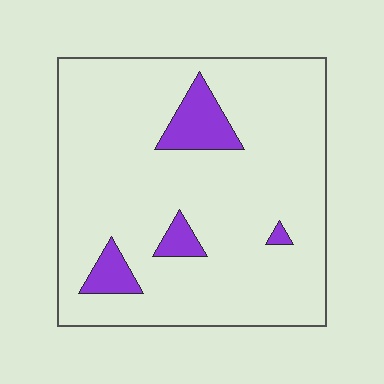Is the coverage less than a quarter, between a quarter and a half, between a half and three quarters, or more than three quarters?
Less than a quarter.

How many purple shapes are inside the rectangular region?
4.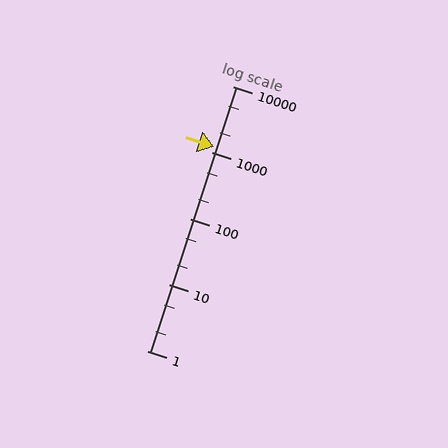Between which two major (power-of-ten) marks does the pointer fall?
The pointer is between 1000 and 10000.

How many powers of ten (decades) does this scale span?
The scale spans 4 decades, from 1 to 10000.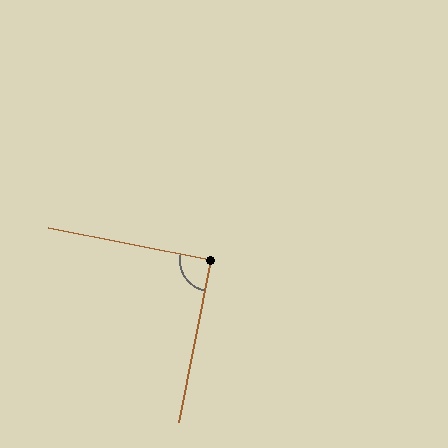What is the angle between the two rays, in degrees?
Approximately 90 degrees.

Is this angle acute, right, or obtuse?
It is approximately a right angle.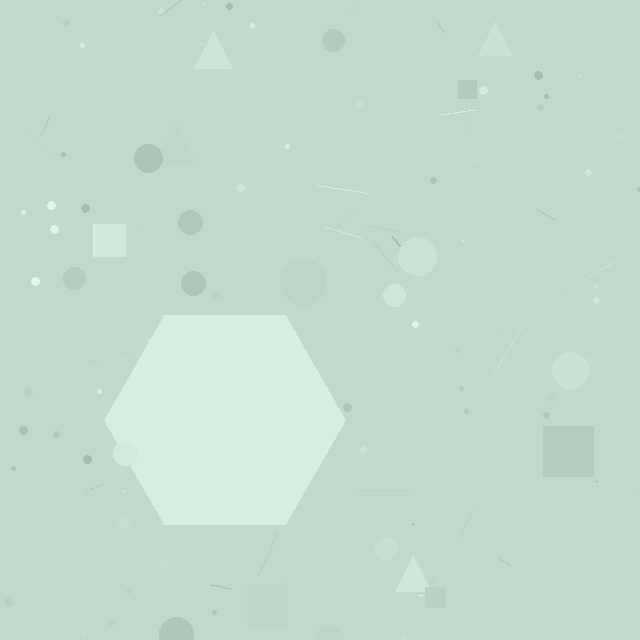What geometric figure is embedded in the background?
A hexagon is embedded in the background.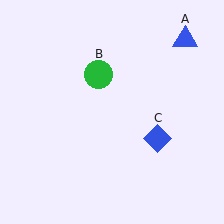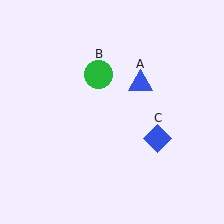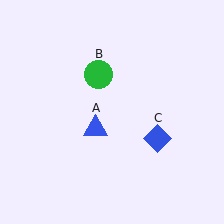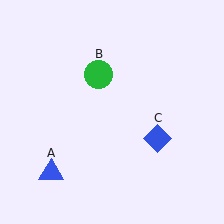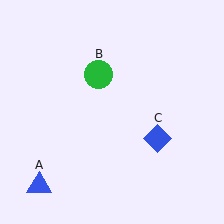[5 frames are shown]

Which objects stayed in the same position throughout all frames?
Green circle (object B) and blue diamond (object C) remained stationary.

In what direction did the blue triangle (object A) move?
The blue triangle (object A) moved down and to the left.